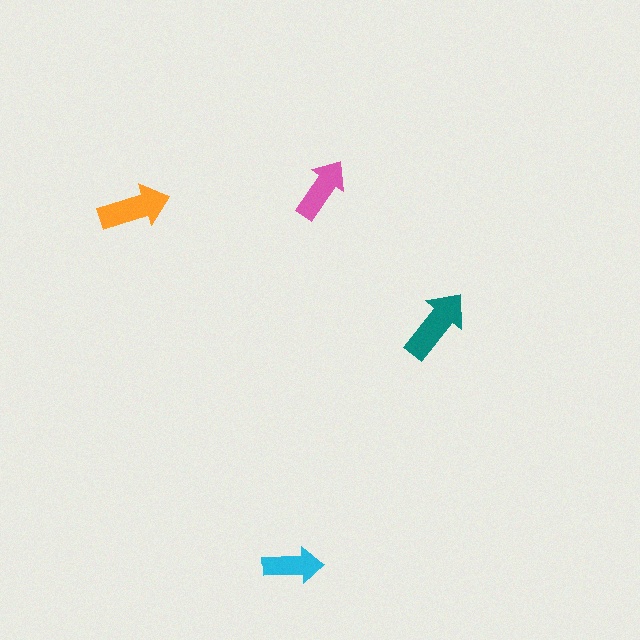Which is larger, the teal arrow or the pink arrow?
The teal one.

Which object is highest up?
The pink arrow is topmost.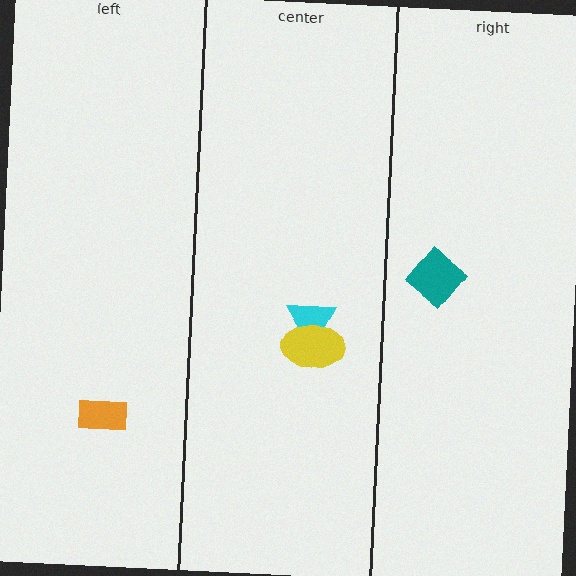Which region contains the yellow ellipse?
The center region.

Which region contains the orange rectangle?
The left region.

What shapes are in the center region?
The cyan triangle, the yellow ellipse.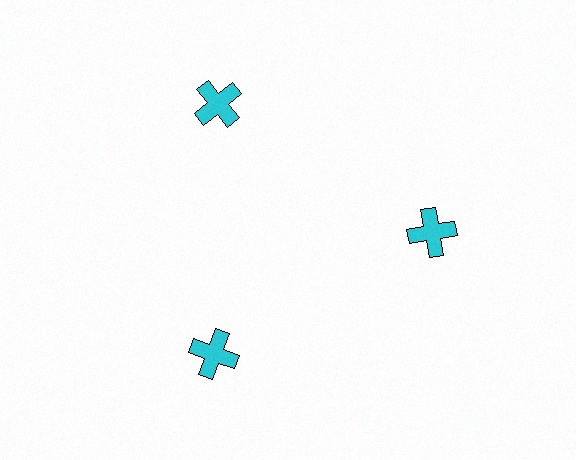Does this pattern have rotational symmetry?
Yes, this pattern has 3-fold rotational symmetry. It looks the same after rotating 120 degrees around the center.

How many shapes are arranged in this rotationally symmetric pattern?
There are 3 shapes, arranged in 3 groups of 1.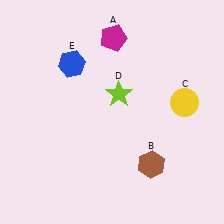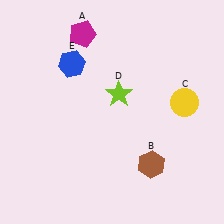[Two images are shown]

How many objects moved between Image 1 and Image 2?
1 object moved between the two images.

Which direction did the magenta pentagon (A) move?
The magenta pentagon (A) moved left.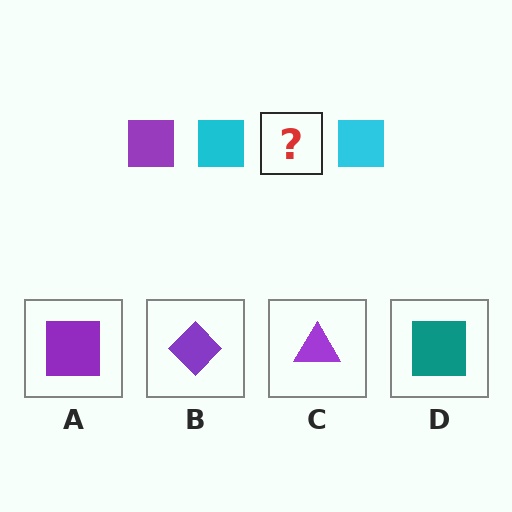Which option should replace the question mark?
Option A.